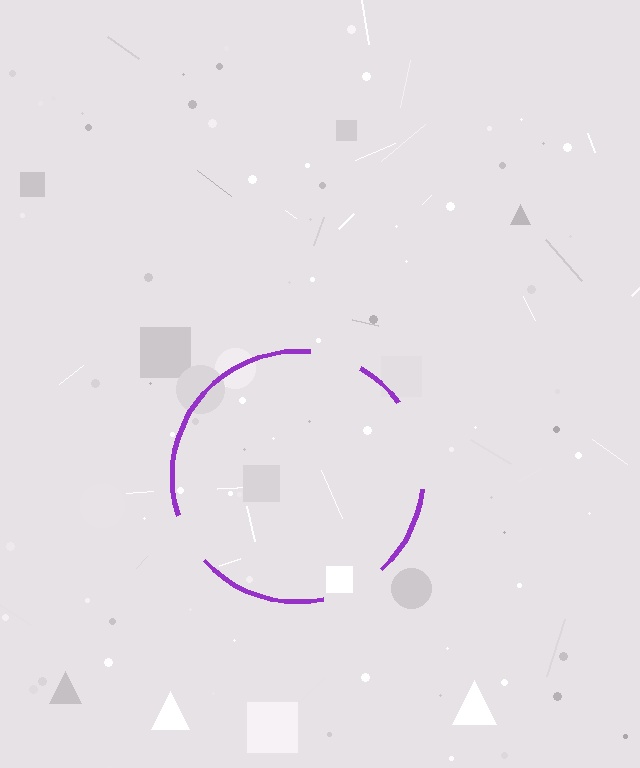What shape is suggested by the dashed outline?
The dashed outline suggests a circle.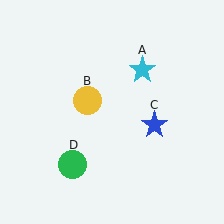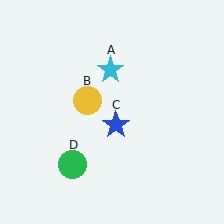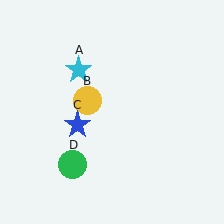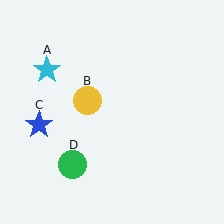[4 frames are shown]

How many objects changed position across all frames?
2 objects changed position: cyan star (object A), blue star (object C).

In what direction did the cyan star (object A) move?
The cyan star (object A) moved left.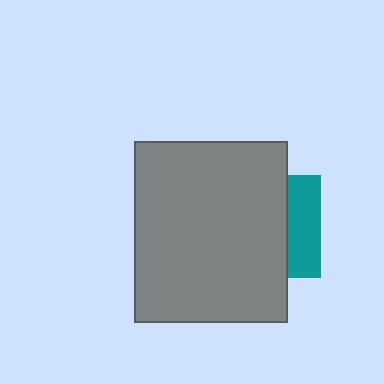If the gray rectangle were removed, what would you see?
You would see the complete teal square.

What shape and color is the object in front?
The object in front is a gray rectangle.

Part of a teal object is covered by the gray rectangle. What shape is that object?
It is a square.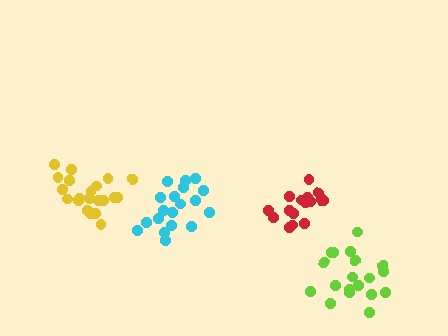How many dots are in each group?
Group 1: 17 dots, Group 2: 19 dots, Group 3: 21 dots, Group 4: 19 dots (76 total).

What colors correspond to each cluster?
The clusters are colored: red, lime, yellow, cyan.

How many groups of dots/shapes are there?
There are 4 groups.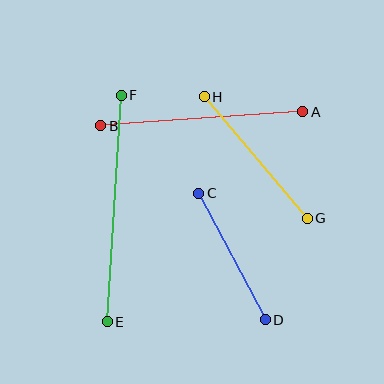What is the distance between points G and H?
The distance is approximately 159 pixels.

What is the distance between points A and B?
The distance is approximately 203 pixels.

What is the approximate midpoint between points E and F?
The midpoint is at approximately (114, 209) pixels.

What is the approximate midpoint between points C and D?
The midpoint is at approximately (232, 257) pixels.